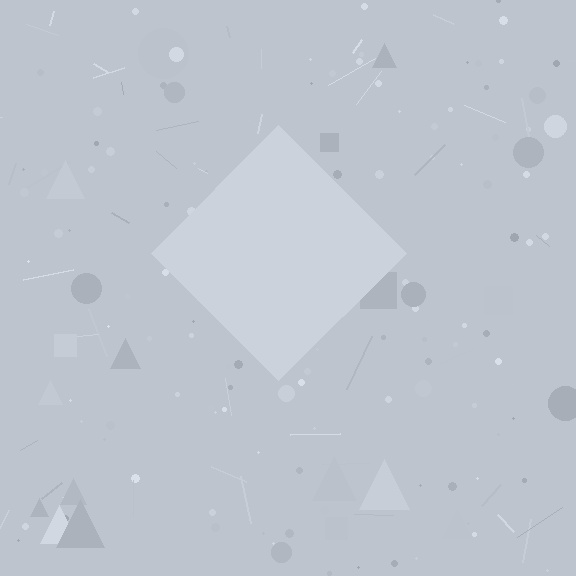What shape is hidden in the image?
A diamond is hidden in the image.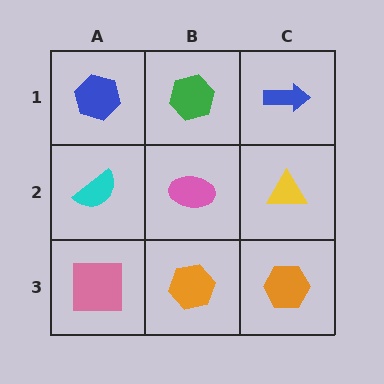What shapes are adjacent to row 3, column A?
A cyan semicircle (row 2, column A), an orange hexagon (row 3, column B).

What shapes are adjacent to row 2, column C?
A blue arrow (row 1, column C), an orange hexagon (row 3, column C), a pink ellipse (row 2, column B).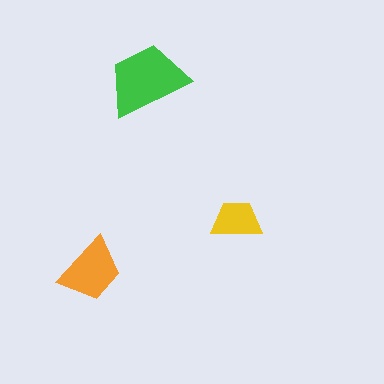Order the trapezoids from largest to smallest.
the green one, the orange one, the yellow one.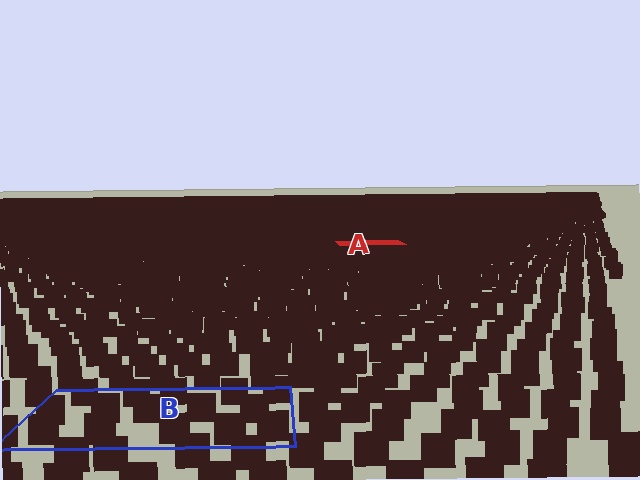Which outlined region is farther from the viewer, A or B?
Region A is farther from the viewer — the texture elements inside it appear smaller and more densely packed.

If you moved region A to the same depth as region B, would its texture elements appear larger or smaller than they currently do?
They would appear larger. At a closer depth, the same texture elements are projected at a bigger on-screen size.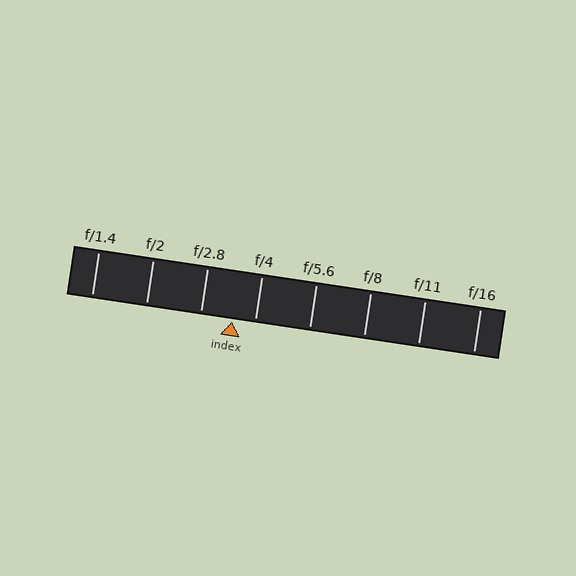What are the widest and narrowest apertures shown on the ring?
The widest aperture shown is f/1.4 and the narrowest is f/16.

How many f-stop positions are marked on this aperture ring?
There are 8 f-stop positions marked.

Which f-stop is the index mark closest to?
The index mark is closest to f/4.